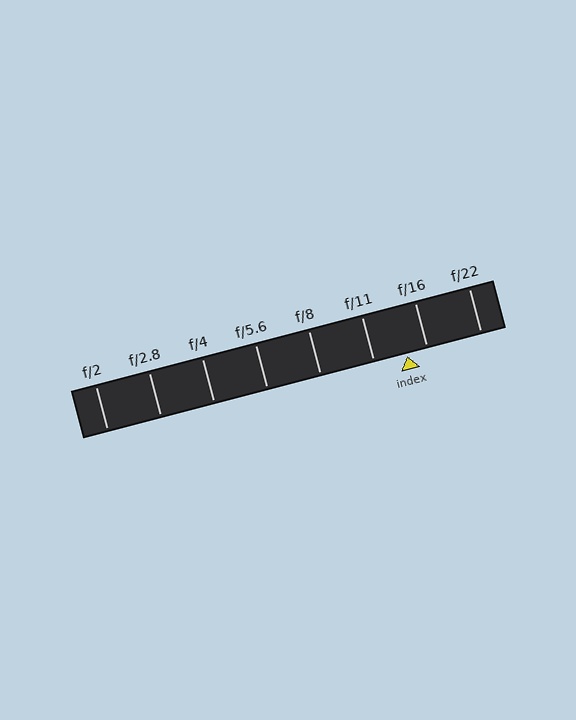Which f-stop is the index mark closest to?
The index mark is closest to f/16.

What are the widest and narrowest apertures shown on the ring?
The widest aperture shown is f/2 and the narrowest is f/22.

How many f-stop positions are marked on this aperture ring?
There are 8 f-stop positions marked.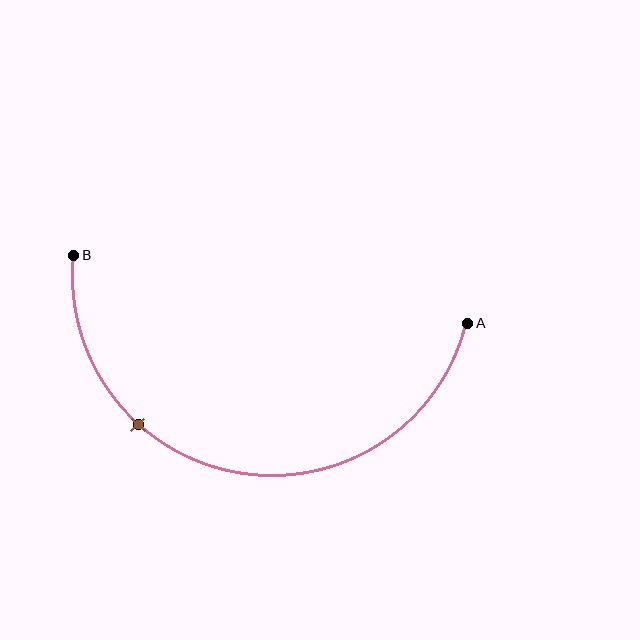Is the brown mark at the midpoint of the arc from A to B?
No. The brown mark lies on the arc but is closer to endpoint B. The arc midpoint would be at the point on the curve equidistant along the arc from both A and B.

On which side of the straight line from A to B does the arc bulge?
The arc bulges below the straight line connecting A and B.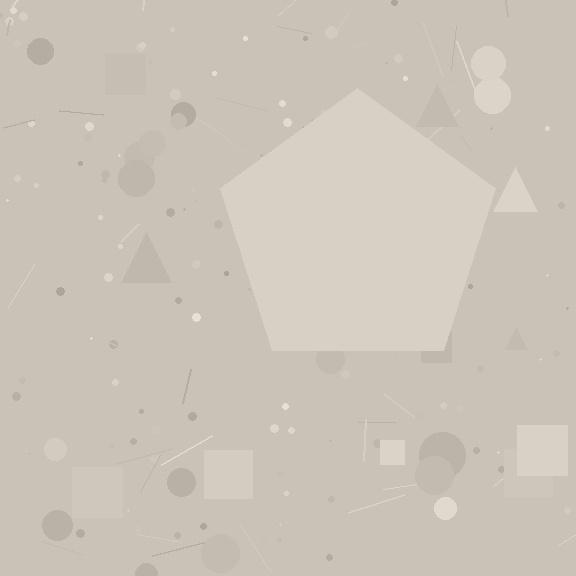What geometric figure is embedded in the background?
A pentagon is embedded in the background.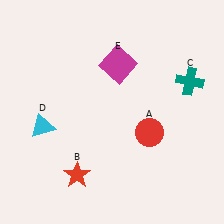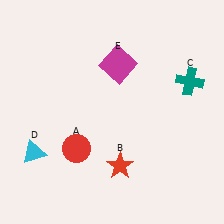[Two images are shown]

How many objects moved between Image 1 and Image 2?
3 objects moved between the two images.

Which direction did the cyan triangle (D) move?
The cyan triangle (D) moved down.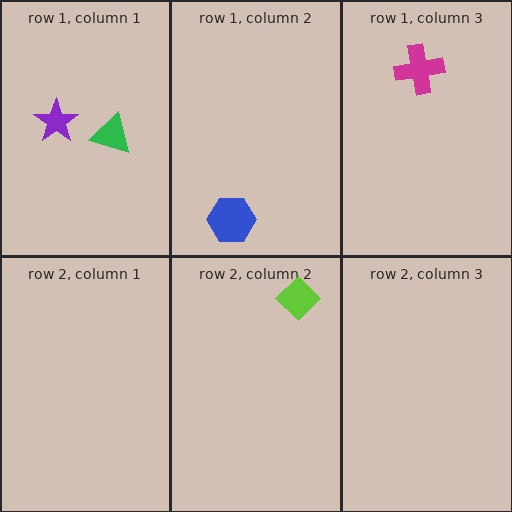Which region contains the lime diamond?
The row 2, column 2 region.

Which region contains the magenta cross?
The row 1, column 3 region.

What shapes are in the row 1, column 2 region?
The blue hexagon.